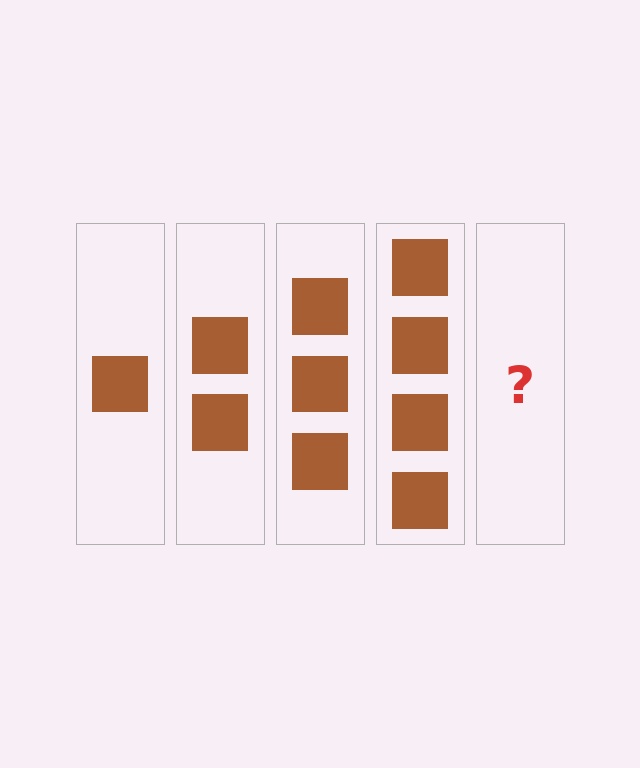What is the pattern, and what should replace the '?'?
The pattern is that each step adds one more square. The '?' should be 5 squares.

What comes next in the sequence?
The next element should be 5 squares.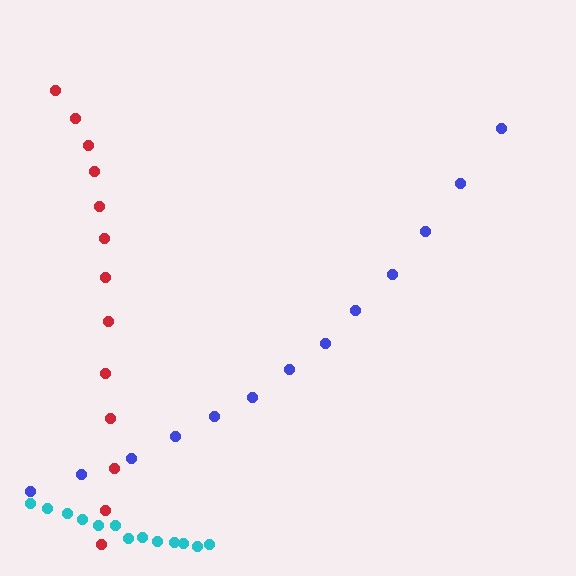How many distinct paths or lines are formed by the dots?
There are 3 distinct paths.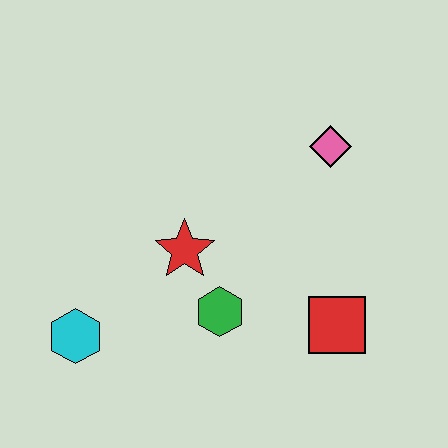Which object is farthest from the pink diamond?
The cyan hexagon is farthest from the pink diamond.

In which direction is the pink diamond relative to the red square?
The pink diamond is above the red square.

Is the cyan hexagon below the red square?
Yes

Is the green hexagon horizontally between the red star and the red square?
Yes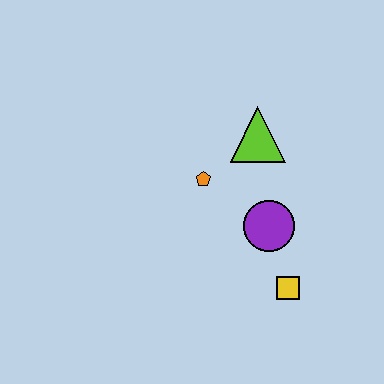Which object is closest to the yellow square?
The purple circle is closest to the yellow square.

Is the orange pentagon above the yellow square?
Yes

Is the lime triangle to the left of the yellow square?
Yes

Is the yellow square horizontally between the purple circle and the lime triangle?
No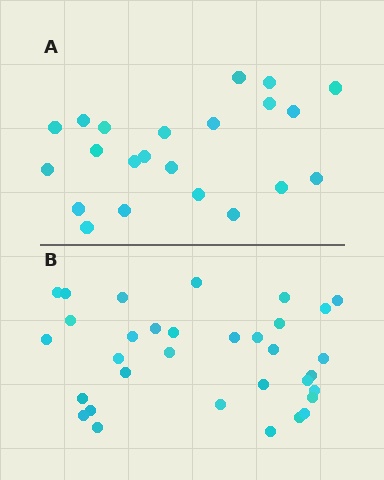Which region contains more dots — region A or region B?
Region B (the bottom region) has more dots.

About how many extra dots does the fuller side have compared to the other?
Region B has roughly 12 or so more dots than region A.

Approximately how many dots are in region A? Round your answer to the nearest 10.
About 20 dots. (The exact count is 22, which rounds to 20.)